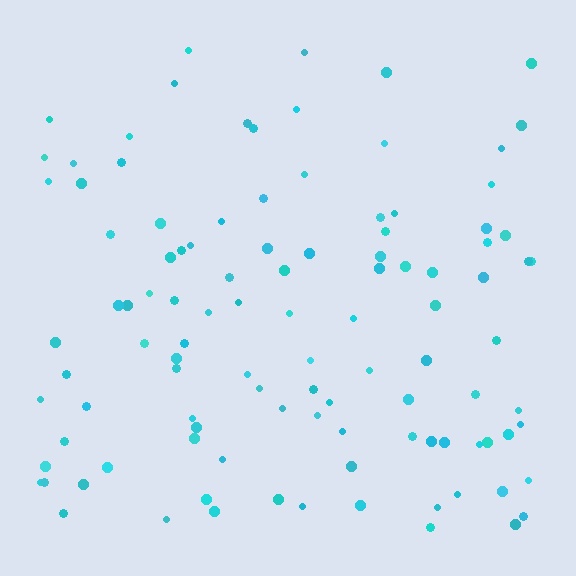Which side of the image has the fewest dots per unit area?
The top.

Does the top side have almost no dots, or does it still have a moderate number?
Still a moderate number, just noticeably fewer than the bottom.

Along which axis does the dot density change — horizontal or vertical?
Vertical.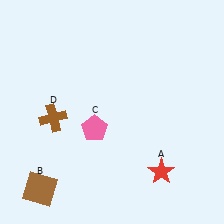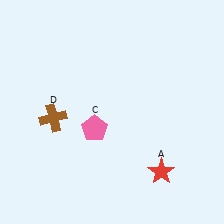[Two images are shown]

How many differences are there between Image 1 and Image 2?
There is 1 difference between the two images.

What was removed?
The brown square (B) was removed in Image 2.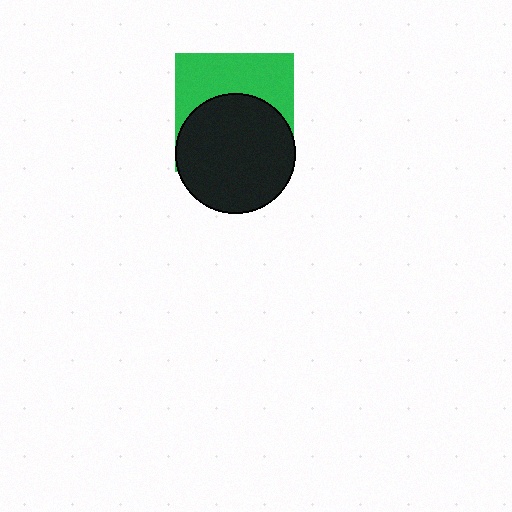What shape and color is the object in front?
The object in front is a black circle.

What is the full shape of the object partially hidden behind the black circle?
The partially hidden object is a green square.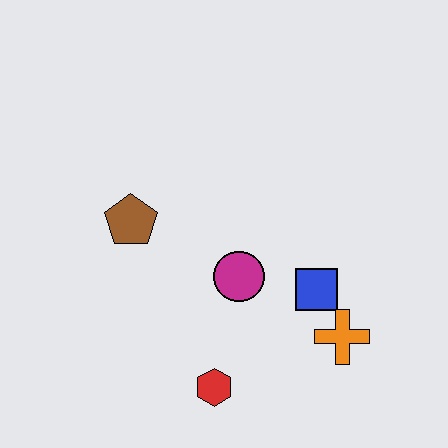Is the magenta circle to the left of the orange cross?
Yes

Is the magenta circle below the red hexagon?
No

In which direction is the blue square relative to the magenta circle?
The blue square is to the right of the magenta circle.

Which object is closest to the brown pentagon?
The magenta circle is closest to the brown pentagon.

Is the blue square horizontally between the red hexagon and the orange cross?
Yes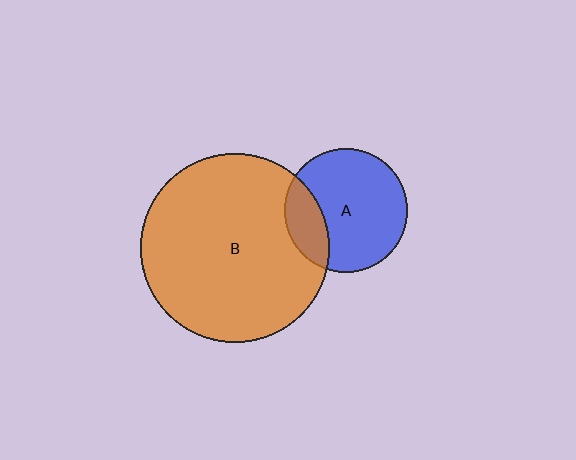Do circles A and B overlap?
Yes.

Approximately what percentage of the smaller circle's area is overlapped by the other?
Approximately 20%.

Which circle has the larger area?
Circle B (orange).